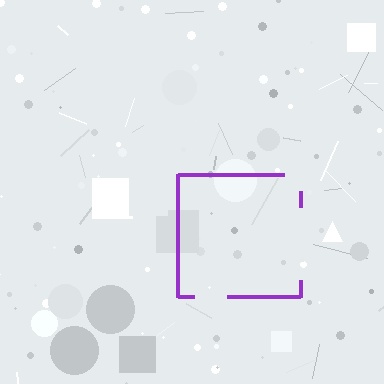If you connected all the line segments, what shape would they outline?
They would outline a square.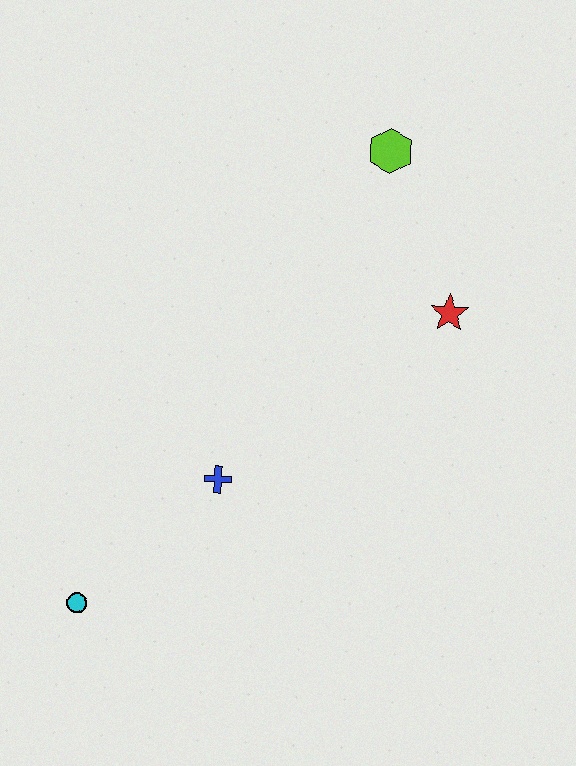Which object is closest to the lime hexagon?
The red star is closest to the lime hexagon.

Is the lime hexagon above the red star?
Yes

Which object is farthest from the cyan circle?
The lime hexagon is farthest from the cyan circle.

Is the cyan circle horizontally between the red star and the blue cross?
No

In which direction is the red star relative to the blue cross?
The red star is to the right of the blue cross.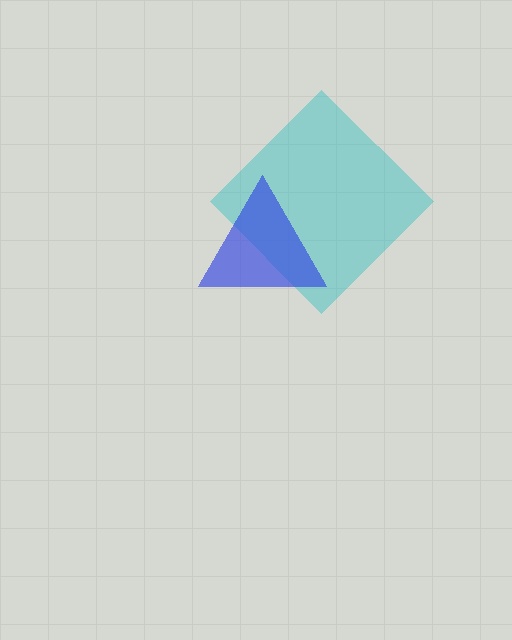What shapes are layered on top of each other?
The layered shapes are: a cyan diamond, a blue triangle.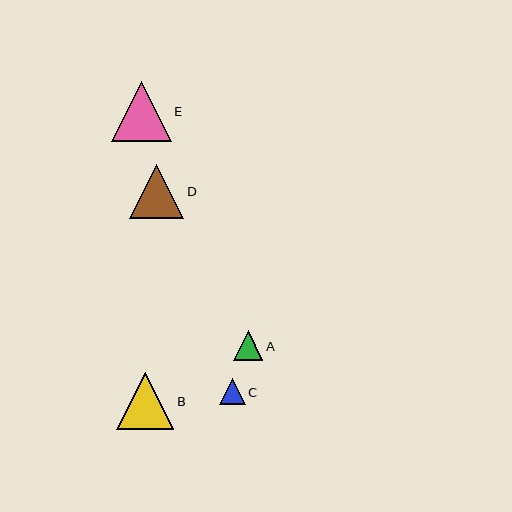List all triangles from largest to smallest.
From largest to smallest: E, B, D, A, C.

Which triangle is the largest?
Triangle E is the largest with a size of approximately 60 pixels.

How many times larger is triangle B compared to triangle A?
Triangle B is approximately 1.9 times the size of triangle A.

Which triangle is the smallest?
Triangle C is the smallest with a size of approximately 26 pixels.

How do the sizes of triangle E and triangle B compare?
Triangle E and triangle B are approximately the same size.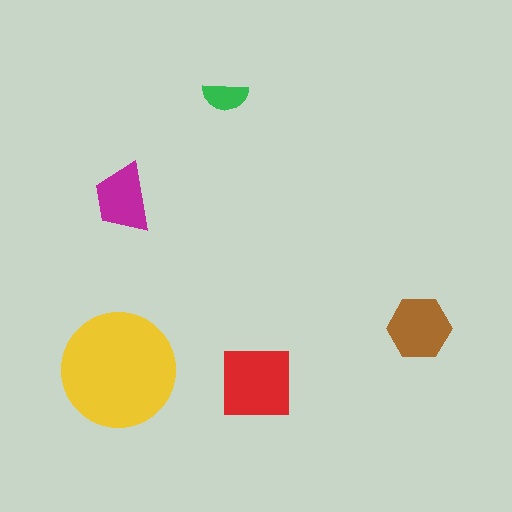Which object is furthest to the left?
The yellow circle is leftmost.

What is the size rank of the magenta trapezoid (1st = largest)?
4th.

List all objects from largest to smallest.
The yellow circle, the red square, the brown hexagon, the magenta trapezoid, the green semicircle.